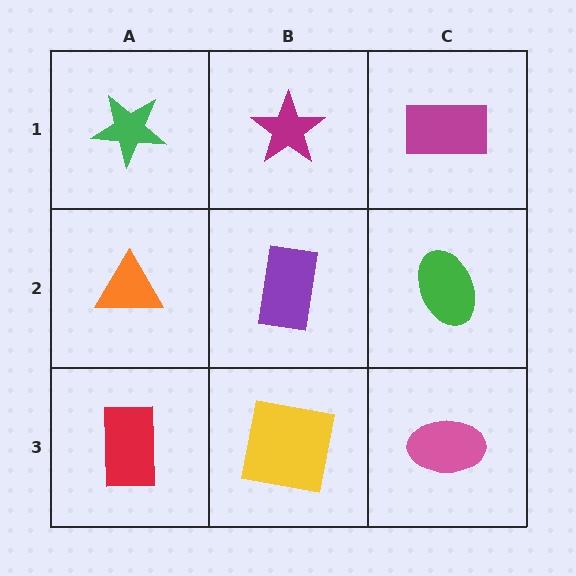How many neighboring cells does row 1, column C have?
2.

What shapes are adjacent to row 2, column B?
A magenta star (row 1, column B), a yellow square (row 3, column B), an orange triangle (row 2, column A), a green ellipse (row 2, column C).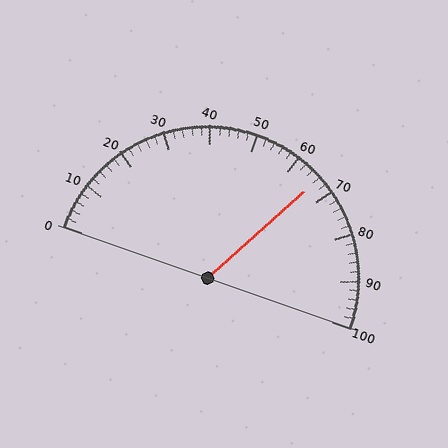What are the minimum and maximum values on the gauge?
The gauge ranges from 0 to 100.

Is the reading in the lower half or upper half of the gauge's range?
The reading is in the upper half of the range (0 to 100).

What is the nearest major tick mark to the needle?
The nearest major tick mark is 70.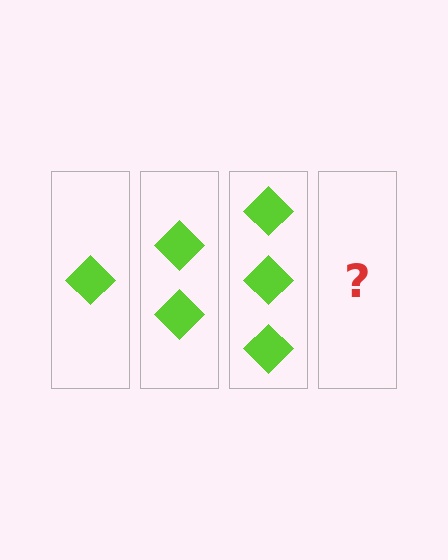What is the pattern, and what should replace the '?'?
The pattern is that each step adds one more diamond. The '?' should be 4 diamonds.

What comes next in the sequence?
The next element should be 4 diamonds.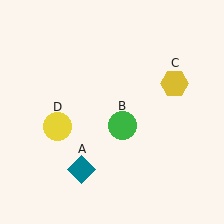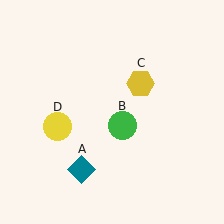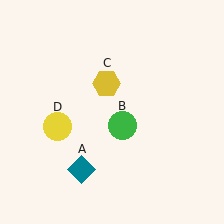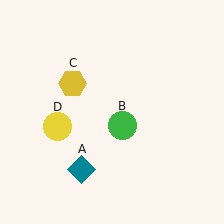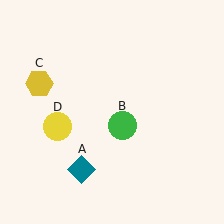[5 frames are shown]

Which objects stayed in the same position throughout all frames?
Teal diamond (object A) and green circle (object B) and yellow circle (object D) remained stationary.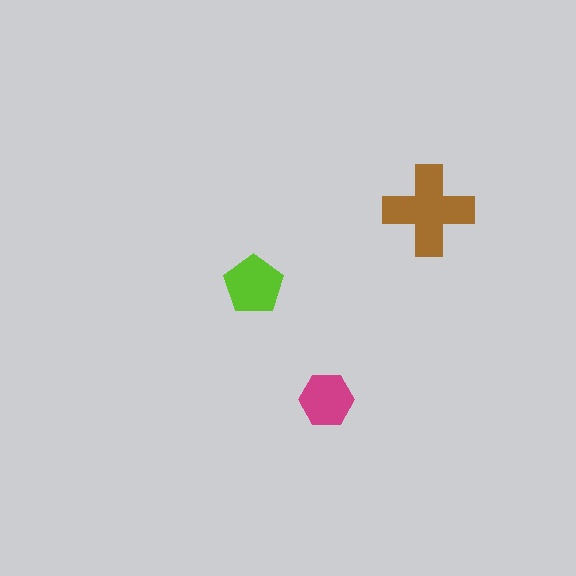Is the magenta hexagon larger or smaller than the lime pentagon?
Smaller.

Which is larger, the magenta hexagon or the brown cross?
The brown cross.